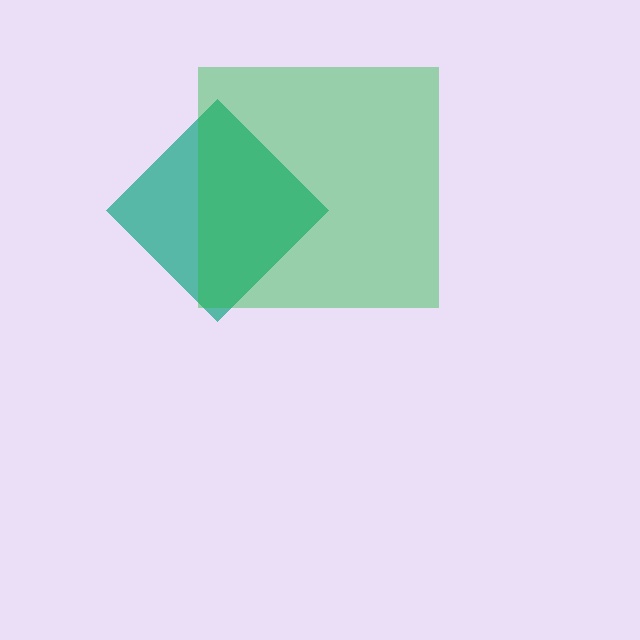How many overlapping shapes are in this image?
There are 2 overlapping shapes in the image.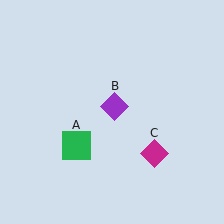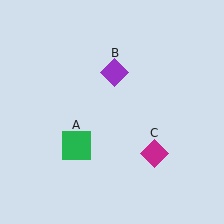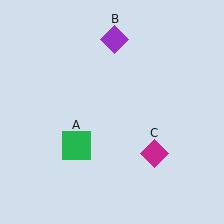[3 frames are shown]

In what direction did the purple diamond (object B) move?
The purple diamond (object B) moved up.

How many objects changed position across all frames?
1 object changed position: purple diamond (object B).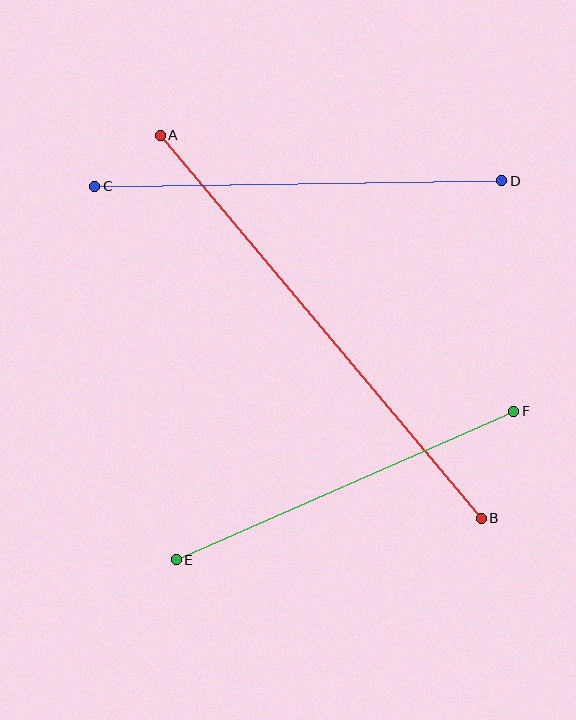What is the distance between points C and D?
The distance is approximately 407 pixels.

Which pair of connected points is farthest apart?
Points A and B are farthest apart.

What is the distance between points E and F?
The distance is approximately 369 pixels.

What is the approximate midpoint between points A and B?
The midpoint is at approximately (321, 327) pixels.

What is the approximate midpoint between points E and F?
The midpoint is at approximately (345, 485) pixels.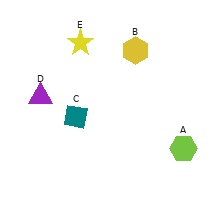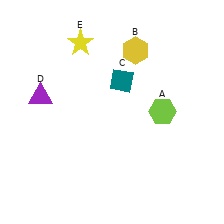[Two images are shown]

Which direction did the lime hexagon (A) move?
The lime hexagon (A) moved up.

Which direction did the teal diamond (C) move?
The teal diamond (C) moved right.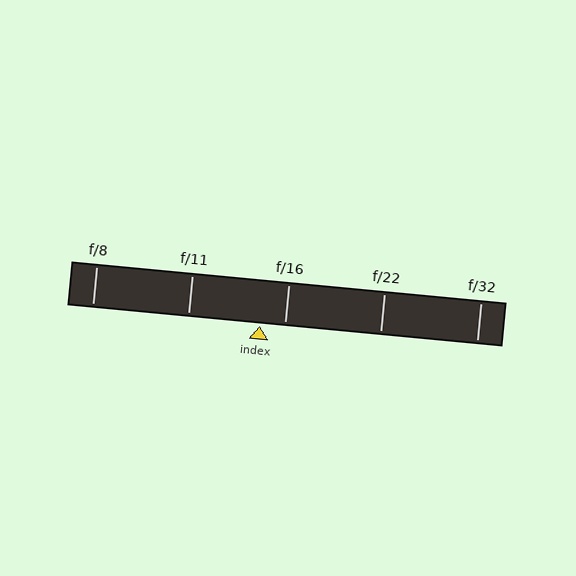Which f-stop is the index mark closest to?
The index mark is closest to f/16.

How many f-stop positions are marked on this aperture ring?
There are 5 f-stop positions marked.